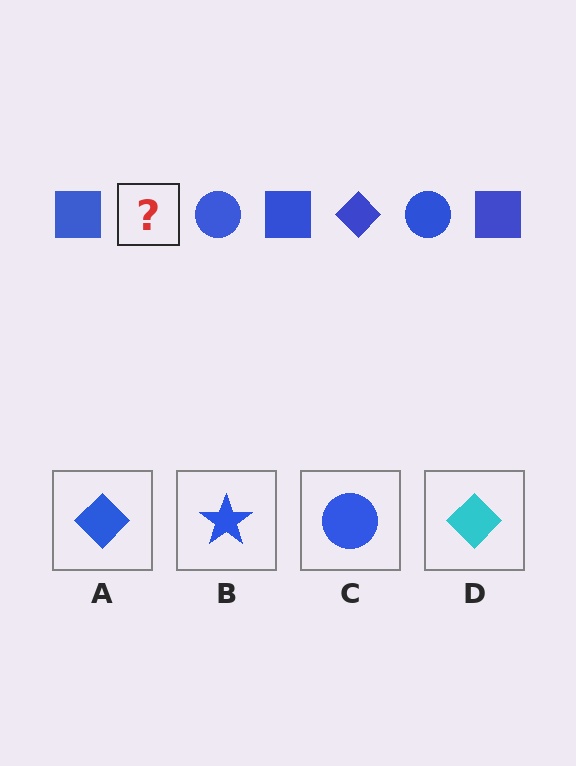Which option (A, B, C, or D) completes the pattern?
A.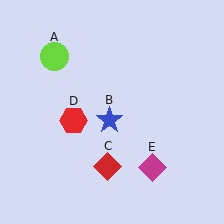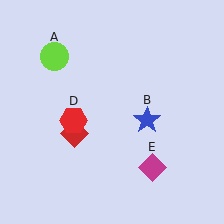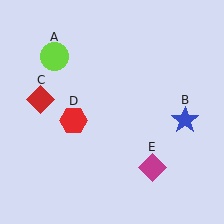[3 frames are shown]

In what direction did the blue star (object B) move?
The blue star (object B) moved right.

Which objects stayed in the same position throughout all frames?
Lime circle (object A) and red hexagon (object D) and magenta diamond (object E) remained stationary.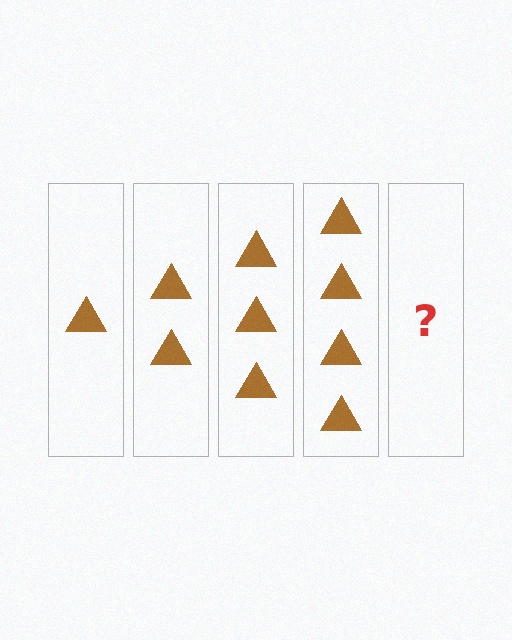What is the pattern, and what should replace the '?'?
The pattern is that each step adds one more triangle. The '?' should be 5 triangles.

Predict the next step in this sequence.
The next step is 5 triangles.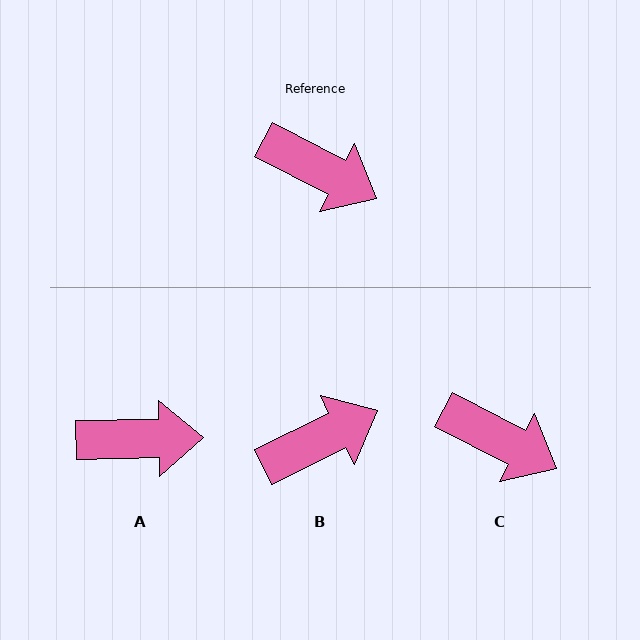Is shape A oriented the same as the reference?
No, it is off by about 28 degrees.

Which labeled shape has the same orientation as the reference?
C.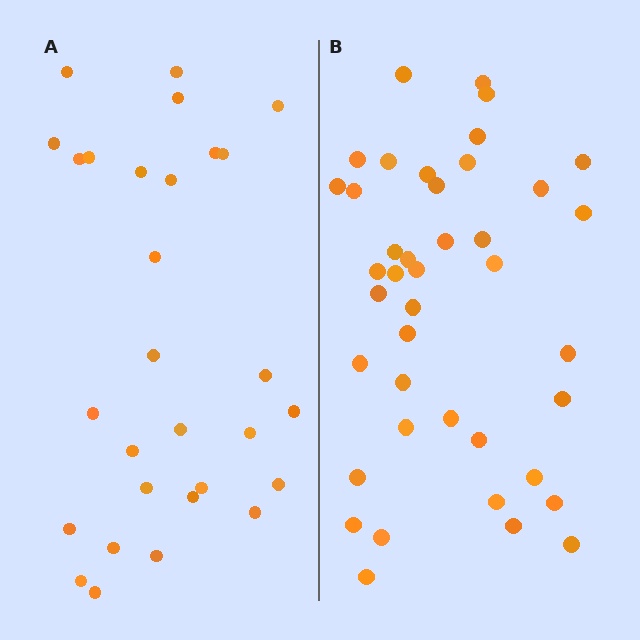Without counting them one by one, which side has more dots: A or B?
Region B (the right region) has more dots.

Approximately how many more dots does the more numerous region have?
Region B has roughly 12 or so more dots than region A.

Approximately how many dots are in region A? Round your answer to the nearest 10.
About 30 dots. (The exact count is 29, which rounds to 30.)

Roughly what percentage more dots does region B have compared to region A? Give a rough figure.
About 40% more.